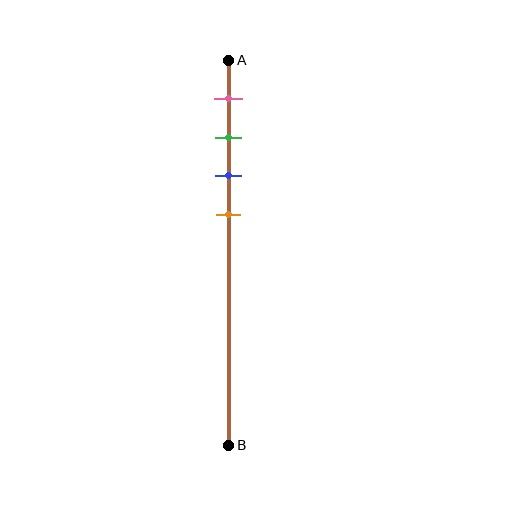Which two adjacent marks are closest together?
The green and blue marks are the closest adjacent pair.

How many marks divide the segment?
There are 4 marks dividing the segment.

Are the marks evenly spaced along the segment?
Yes, the marks are approximately evenly spaced.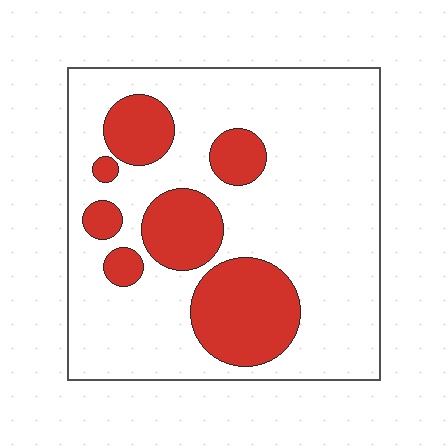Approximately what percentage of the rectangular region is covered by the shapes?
Approximately 25%.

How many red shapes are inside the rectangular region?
7.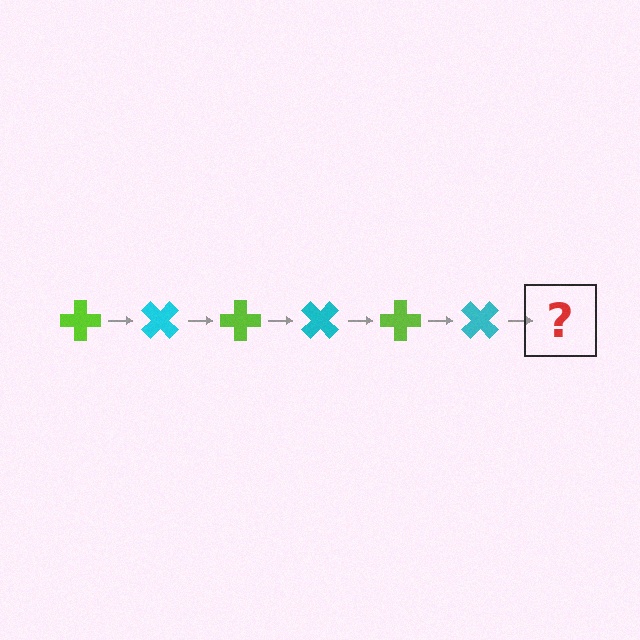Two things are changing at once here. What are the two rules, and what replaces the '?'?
The two rules are that it rotates 45 degrees each step and the color cycles through lime and cyan. The '?' should be a lime cross, rotated 270 degrees from the start.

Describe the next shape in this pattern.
It should be a lime cross, rotated 270 degrees from the start.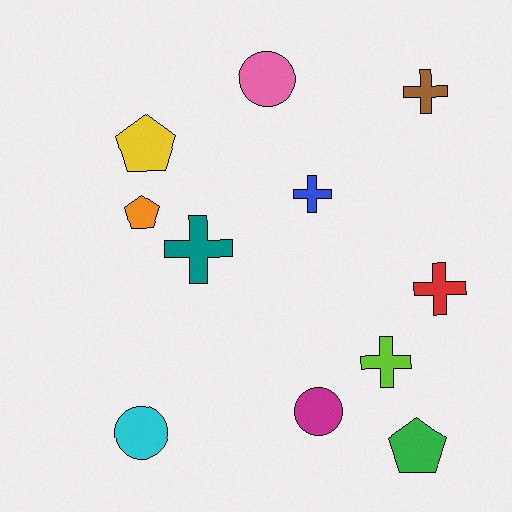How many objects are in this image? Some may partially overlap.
There are 11 objects.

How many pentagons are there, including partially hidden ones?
There are 3 pentagons.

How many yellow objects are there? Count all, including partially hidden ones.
There is 1 yellow object.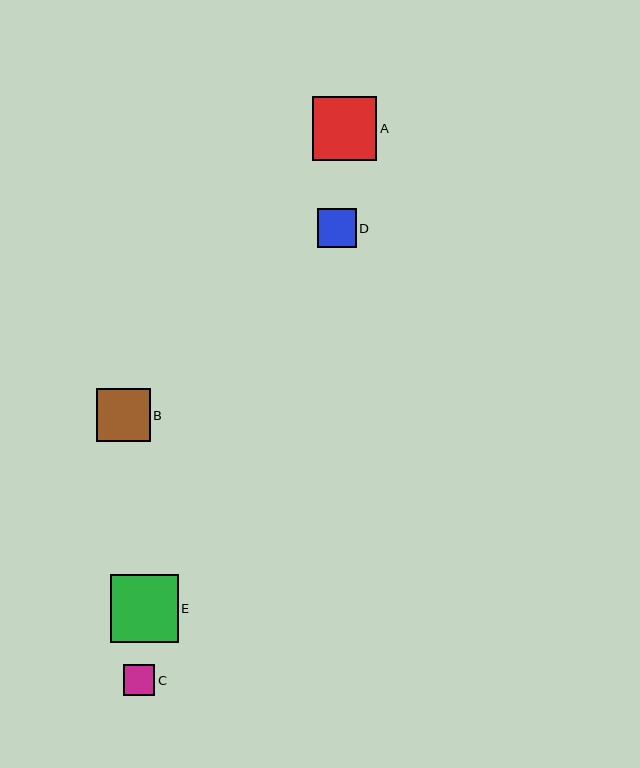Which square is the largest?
Square E is the largest with a size of approximately 68 pixels.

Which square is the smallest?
Square C is the smallest with a size of approximately 31 pixels.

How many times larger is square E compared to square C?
Square E is approximately 2.2 times the size of square C.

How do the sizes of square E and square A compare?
Square E and square A are approximately the same size.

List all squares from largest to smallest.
From largest to smallest: E, A, B, D, C.